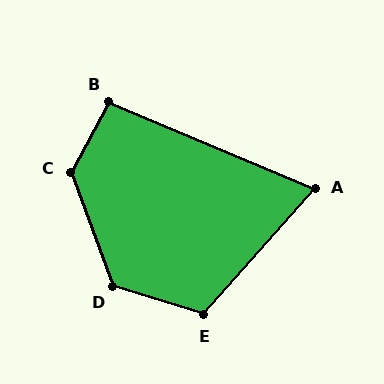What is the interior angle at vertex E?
Approximately 114 degrees (obtuse).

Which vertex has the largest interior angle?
C, at approximately 131 degrees.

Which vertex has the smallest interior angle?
A, at approximately 71 degrees.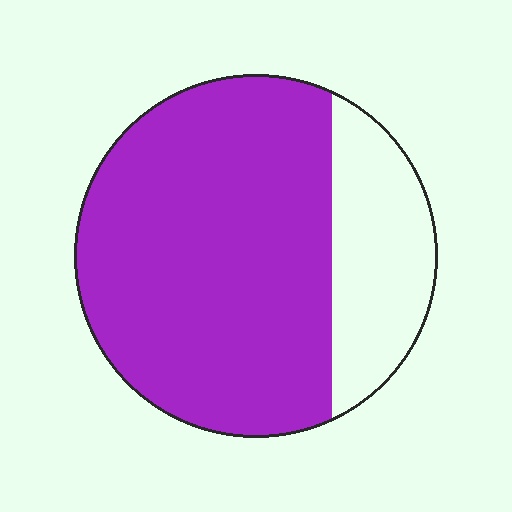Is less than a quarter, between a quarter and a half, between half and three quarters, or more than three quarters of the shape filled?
More than three quarters.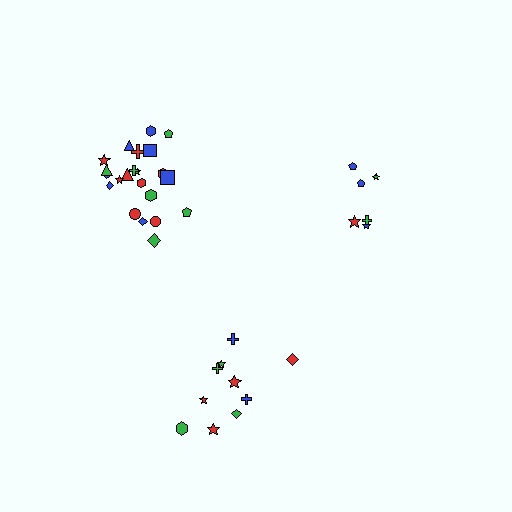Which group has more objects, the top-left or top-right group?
The top-left group.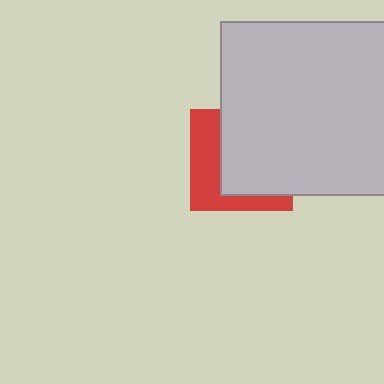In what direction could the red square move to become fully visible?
The red square could move toward the lower-left. That would shift it out from behind the light gray square entirely.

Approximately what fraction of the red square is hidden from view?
Roughly 60% of the red square is hidden behind the light gray square.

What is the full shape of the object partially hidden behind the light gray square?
The partially hidden object is a red square.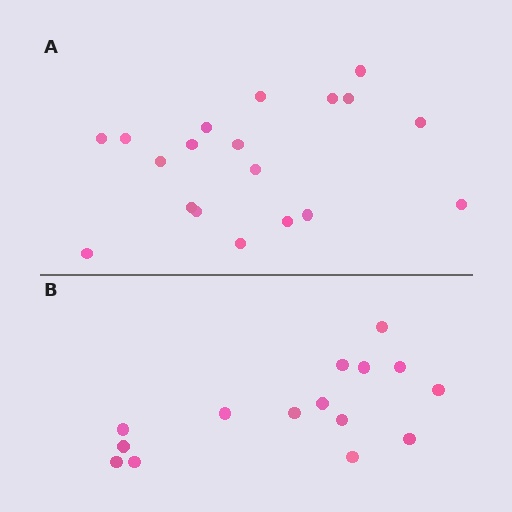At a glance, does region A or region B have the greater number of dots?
Region A (the top region) has more dots.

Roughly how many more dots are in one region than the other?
Region A has about 4 more dots than region B.